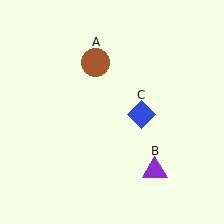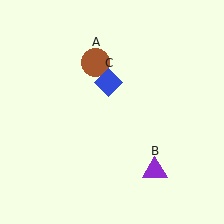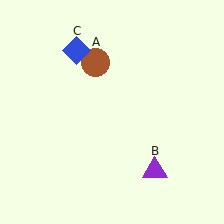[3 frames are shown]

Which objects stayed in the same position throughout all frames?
Brown circle (object A) and purple triangle (object B) remained stationary.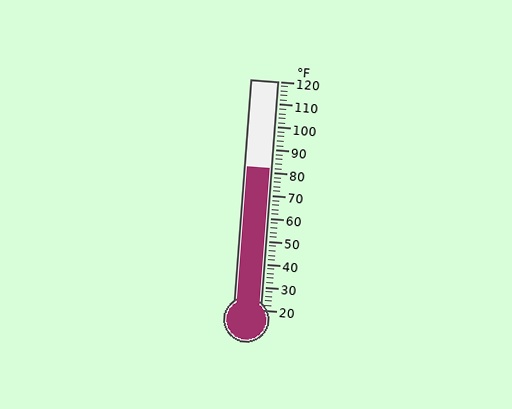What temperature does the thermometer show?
The thermometer shows approximately 82°F.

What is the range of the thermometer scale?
The thermometer scale ranges from 20°F to 120°F.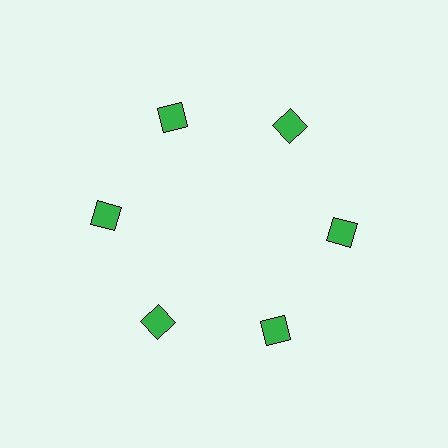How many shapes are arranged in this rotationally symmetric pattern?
There are 6 shapes, arranged in 6 groups of 1.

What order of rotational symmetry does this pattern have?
This pattern has 6-fold rotational symmetry.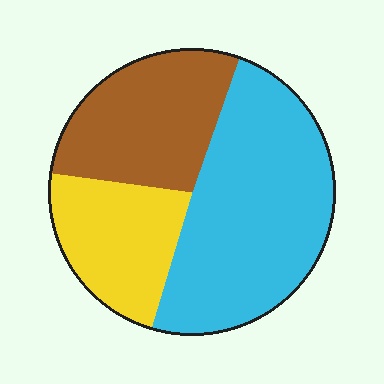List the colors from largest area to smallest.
From largest to smallest: cyan, brown, yellow.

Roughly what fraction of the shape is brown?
Brown covers around 30% of the shape.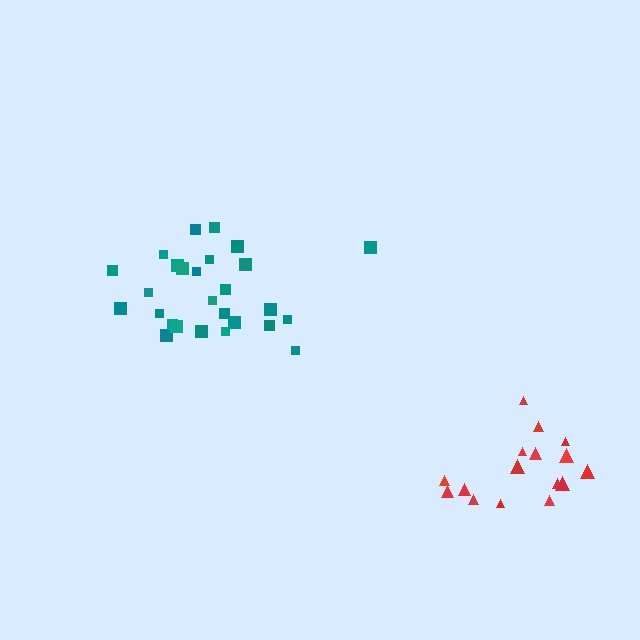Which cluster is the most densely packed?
Teal.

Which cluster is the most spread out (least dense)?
Red.